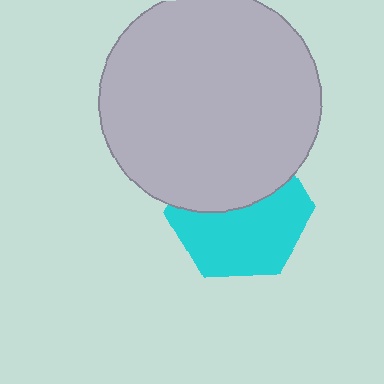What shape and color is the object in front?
The object in front is a light gray circle.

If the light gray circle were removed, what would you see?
You would see the complete cyan hexagon.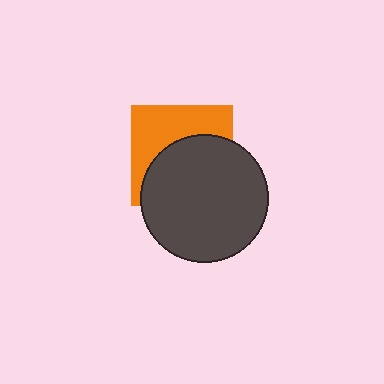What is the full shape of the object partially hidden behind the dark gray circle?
The partially hidden object is an orange square.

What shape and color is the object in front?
The object in front is a dark gray circle.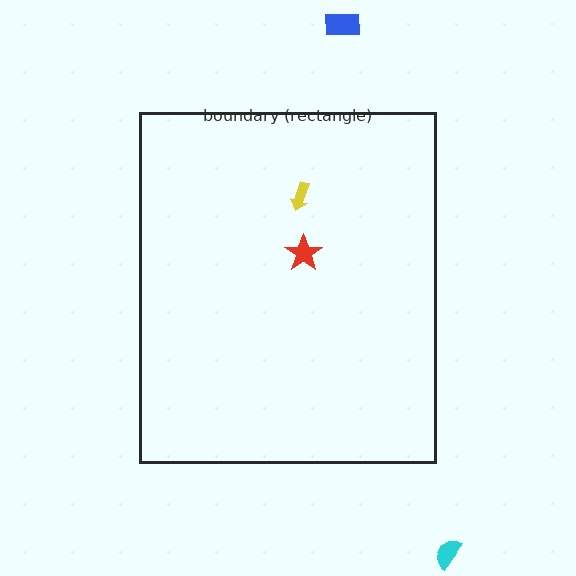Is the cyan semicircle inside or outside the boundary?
Outside.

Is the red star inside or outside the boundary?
Inside.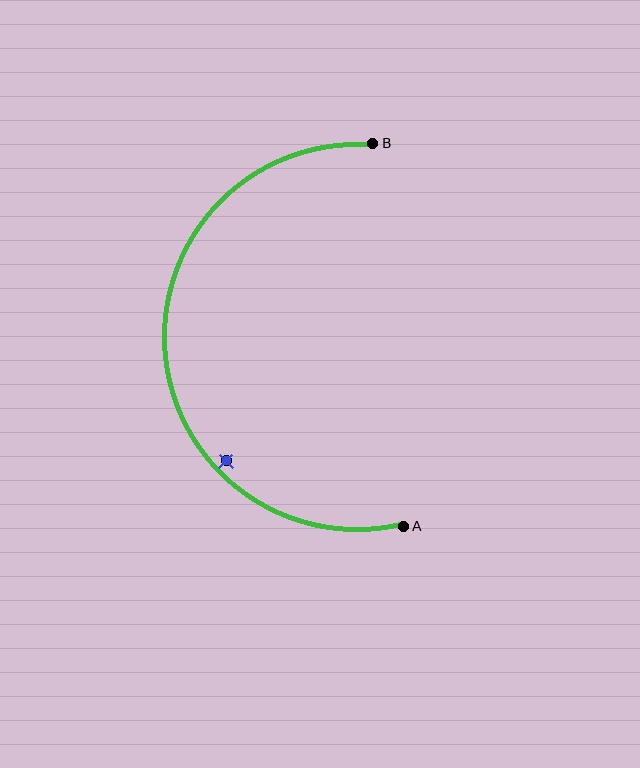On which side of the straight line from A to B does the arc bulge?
The arc bulges to the left of the straight line connecting A and B.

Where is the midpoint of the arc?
The arc midpoint is the point on the curve farthest from the straight line joining A and B. It sits to the left of that line.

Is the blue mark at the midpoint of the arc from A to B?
No — the blue mark does not lie on the arc at all. It sits slightly inside the curve.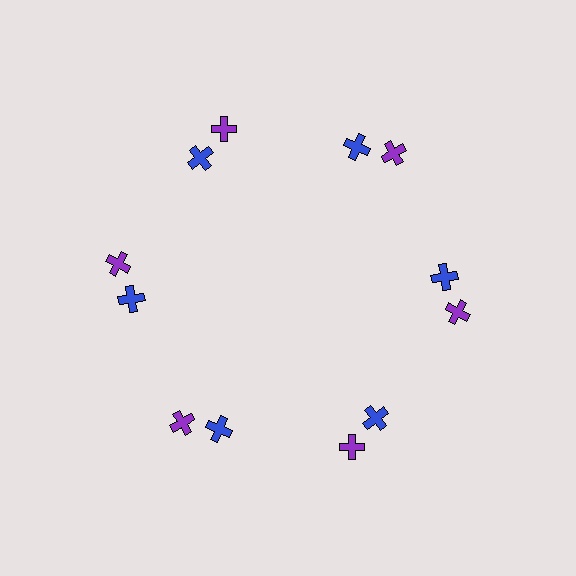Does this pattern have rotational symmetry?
Yes, this pattern has 6-fold rotational symmetry. It looks the same after rotating 60 degrees around the center.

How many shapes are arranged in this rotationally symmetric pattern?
There are 12 shapes, arranged in 6 groups of 2.